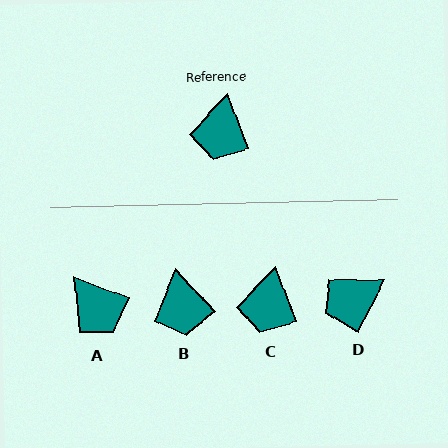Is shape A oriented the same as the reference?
No, it is off by about 49 degrees.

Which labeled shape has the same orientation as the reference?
C.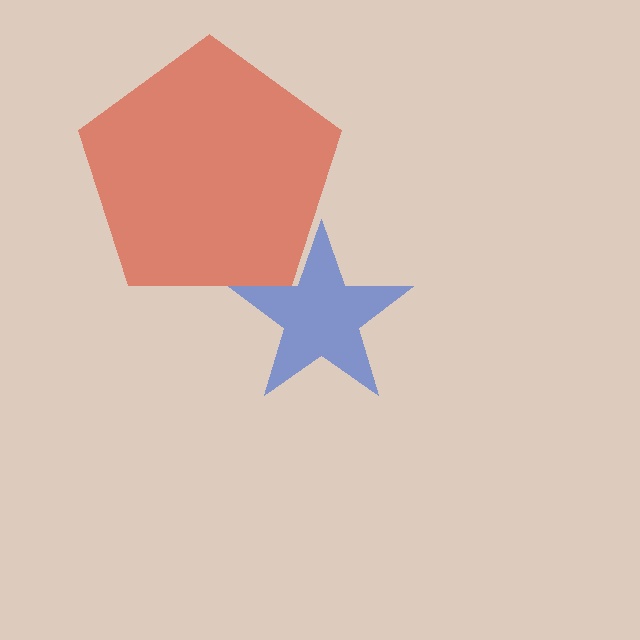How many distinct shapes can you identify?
There are 2 distinct shapes: a red pentagon, a blue star.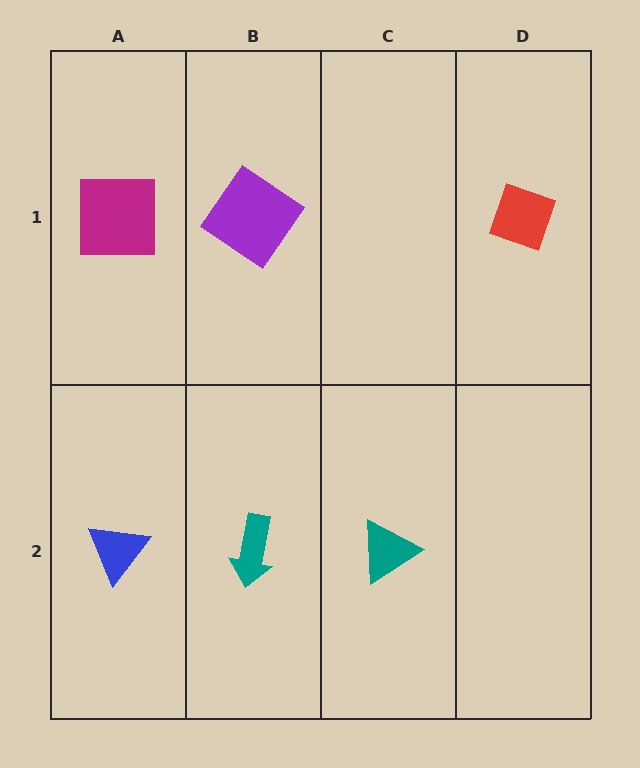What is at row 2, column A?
A blue triangle.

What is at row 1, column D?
A red diamond.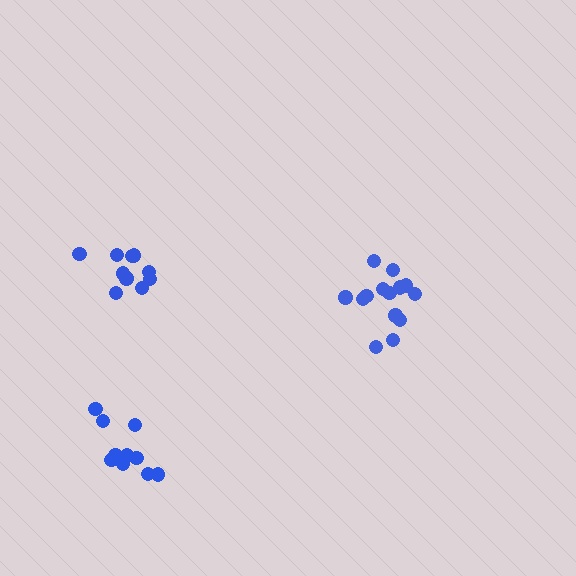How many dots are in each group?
Group 1: 14 dots, Group 2: 11 dots, Group 3: 10 dots (35 total).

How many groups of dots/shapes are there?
There are 3 groups.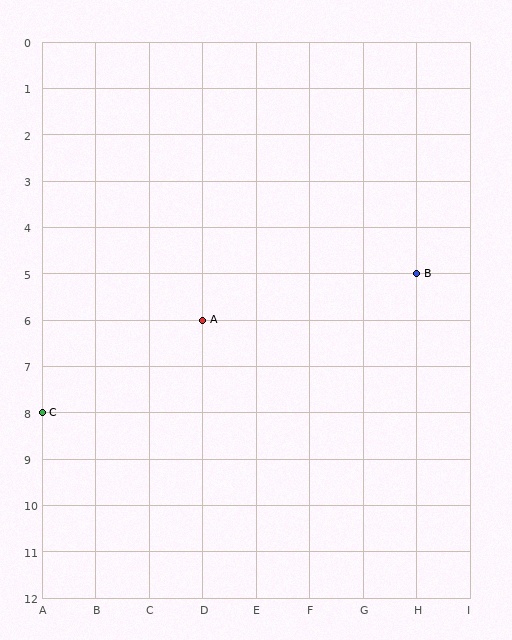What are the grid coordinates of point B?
Point B is at grid coordinates (H, 5).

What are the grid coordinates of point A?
Point A is at grid coordinates (D, 6).